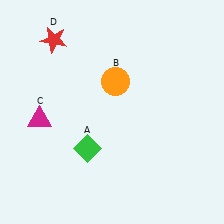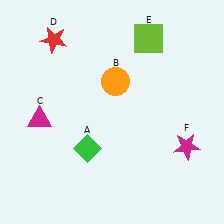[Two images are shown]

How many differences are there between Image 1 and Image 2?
There are 2 differences between the two images.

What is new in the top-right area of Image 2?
A lime square (E) was added in the top-right area of Image 2.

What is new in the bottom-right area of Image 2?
A magenta star (F) was added in the bottom-right area of Image 2.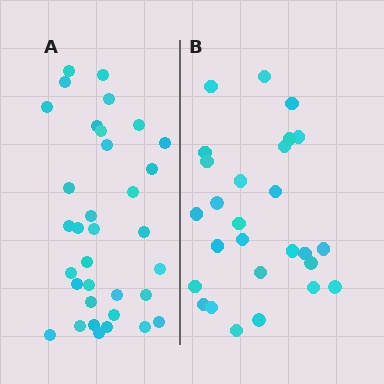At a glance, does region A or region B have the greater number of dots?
Region A (the left region) has more dots.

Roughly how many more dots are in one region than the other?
Region A has roughly 8 or so more dots than region B.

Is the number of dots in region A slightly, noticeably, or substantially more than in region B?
Region A has noticeably more, but not dramatically so. The ratio is roughly 1.3 to 1.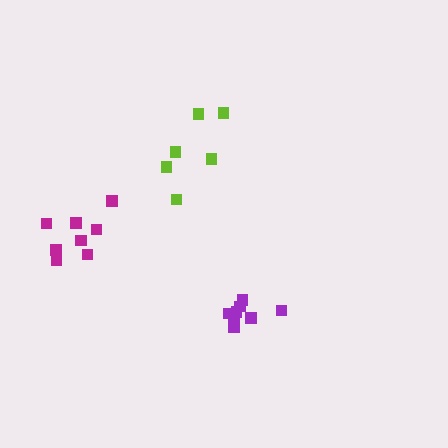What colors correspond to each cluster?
The clusters are colored: purple, lime, magenta.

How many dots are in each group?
Group 1: 8 dots, Group 2: 6 dots, Group 3: 8 dots (22 total).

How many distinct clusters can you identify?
There are 3 distinct clusters.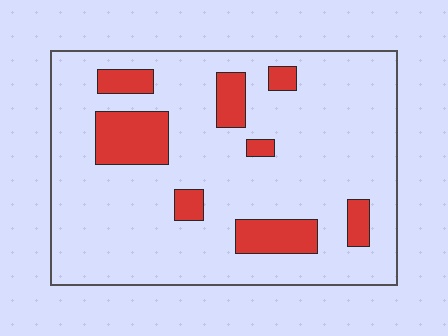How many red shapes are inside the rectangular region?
8.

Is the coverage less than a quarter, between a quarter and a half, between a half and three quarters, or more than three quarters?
Less than a quarter.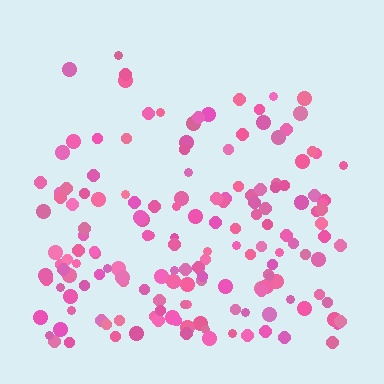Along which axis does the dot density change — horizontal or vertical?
Vertical.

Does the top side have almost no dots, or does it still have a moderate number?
Still a moderate number, just noticeably fewer than the bottom.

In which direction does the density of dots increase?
From top to bottom, with the bottom side densest.